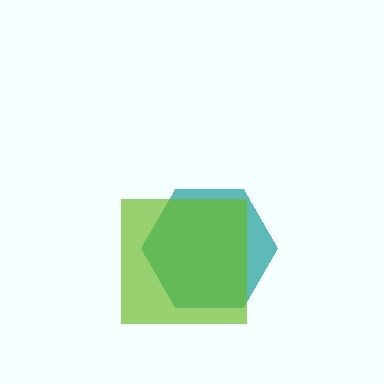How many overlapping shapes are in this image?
There are 2 overlapping shapes in the image.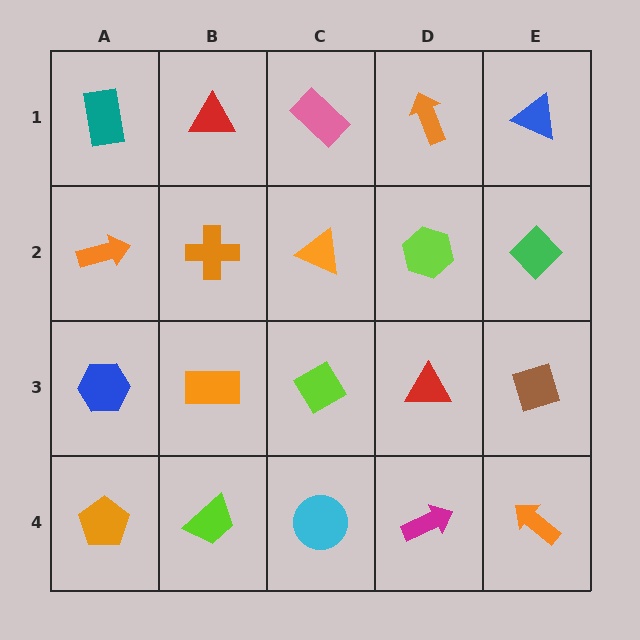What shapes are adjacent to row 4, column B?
An orange rectangle (row 3, column B), an orange pentagon (row 4, column A), a cyan circle (row 4, column C).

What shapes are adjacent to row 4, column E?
A brown diamond (row 3, column E), a magenta arrow (row 4, column D).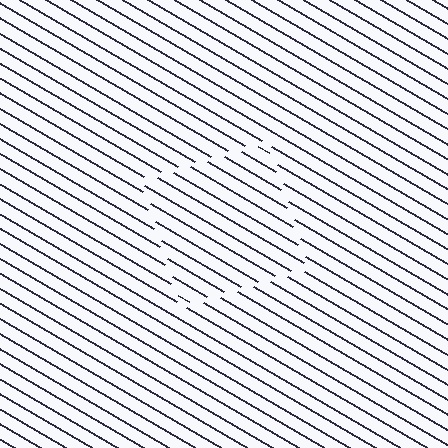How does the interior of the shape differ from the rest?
The interior of the shape contains the same grating, shifted by half a period — the contour is defined by the phase discontinuity where line-ends from the inner and outer gratings abut.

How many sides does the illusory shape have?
4 sides — the line-ends trace a square.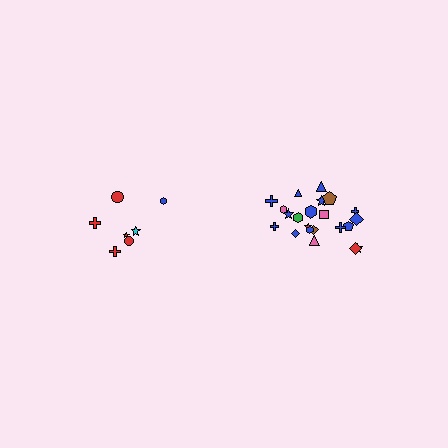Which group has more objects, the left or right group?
The right group.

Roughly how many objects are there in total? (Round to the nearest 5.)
Roughly 30 objects in total.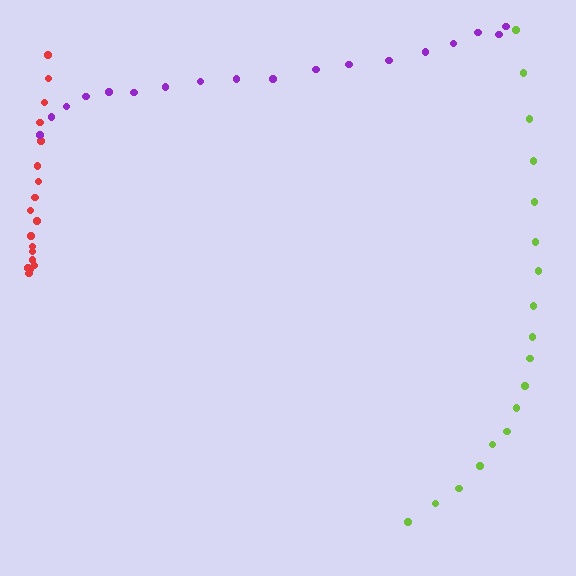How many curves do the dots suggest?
There are 3 distinct paths.